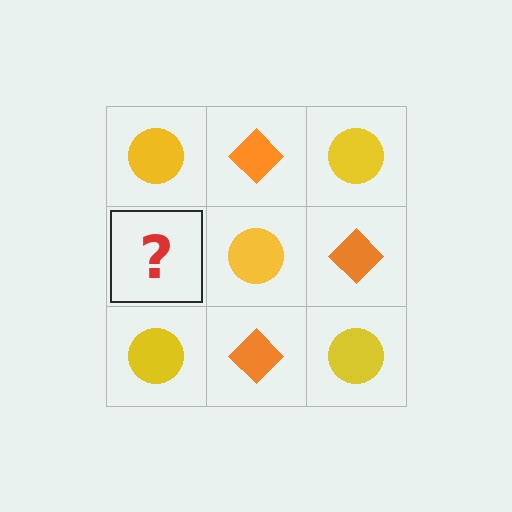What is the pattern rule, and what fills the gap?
The rule is that it alternates yellow circle and orange diamond in a checkerboard pattern. The gap should be filled with an orange diamond.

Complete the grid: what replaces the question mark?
The question mark should be replaced with an orange diamond.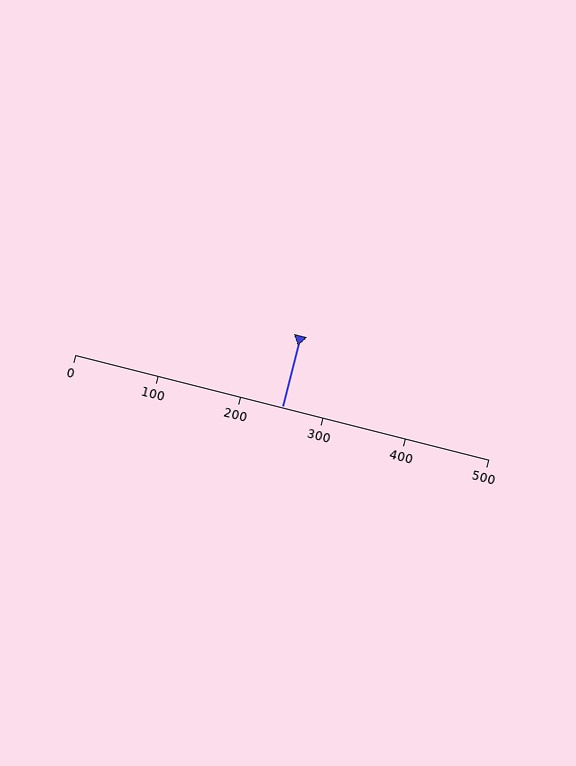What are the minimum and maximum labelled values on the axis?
The axis runs from 0 to 500.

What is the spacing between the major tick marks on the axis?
The major ticks are spaced 100 apart.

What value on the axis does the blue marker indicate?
The marker indicates approximately 250.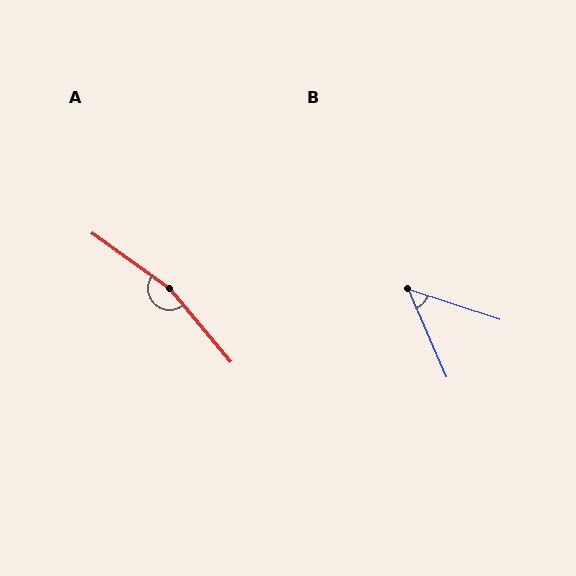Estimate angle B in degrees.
Approximately 48 degrees.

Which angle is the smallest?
B, at approximately 48 degrees.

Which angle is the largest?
A, at approximately 166 degrees.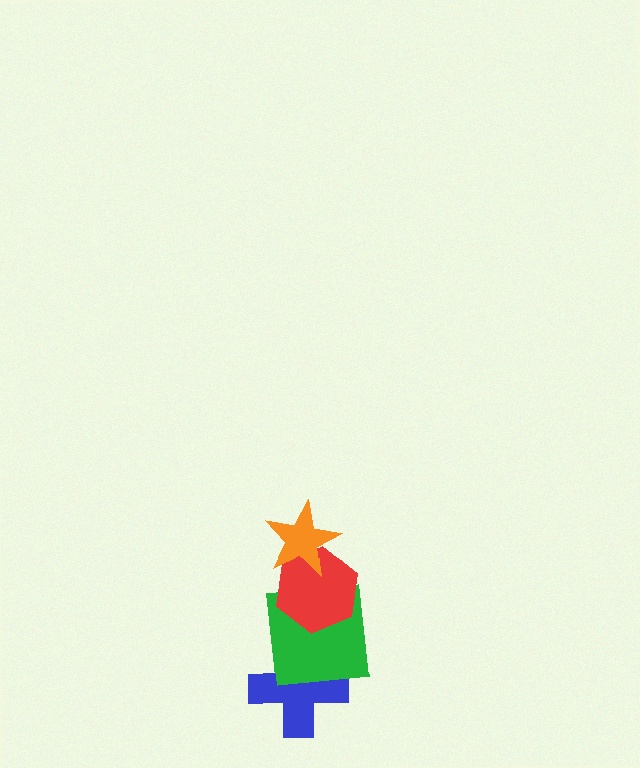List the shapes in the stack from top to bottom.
From top to bottom: the orange star, the red hexagon, the green square, the blue cross.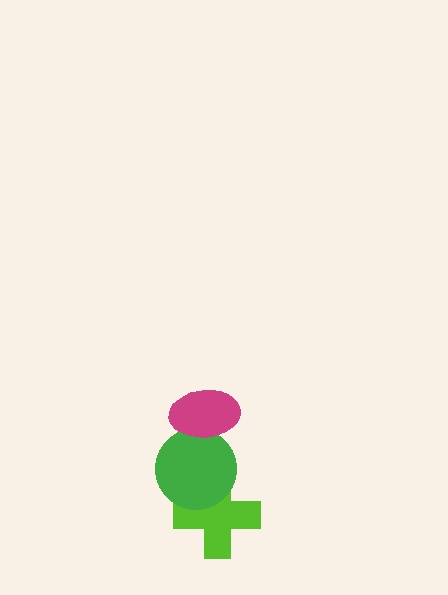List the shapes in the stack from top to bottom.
From top to bottom: the magenta ellipse, the green circle, the lime cross.